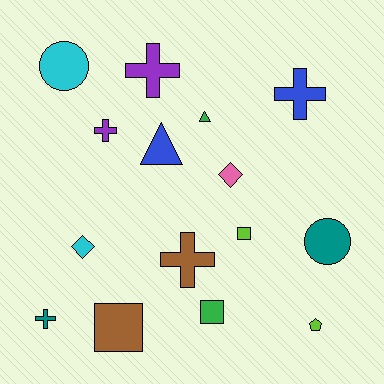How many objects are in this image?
There are 15 objects.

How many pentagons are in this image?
There is 1 pentagon.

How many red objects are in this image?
There are no red objects.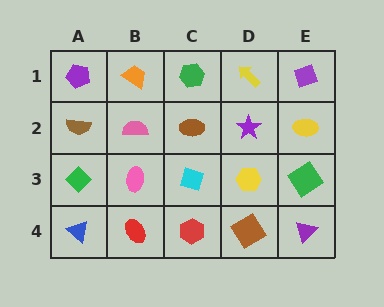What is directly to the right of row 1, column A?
An orange trapezoid.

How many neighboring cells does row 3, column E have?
3.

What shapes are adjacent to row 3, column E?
A yellow ellipse (row 2, column E), a purple triangle (row 4, column E), a yellow hexagon (row 3, column D).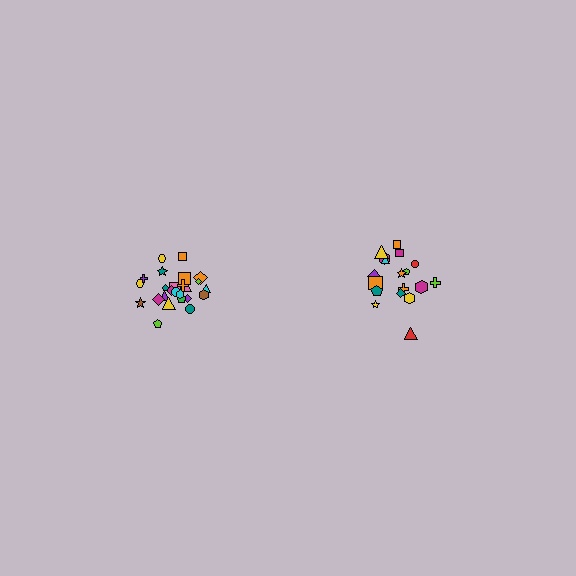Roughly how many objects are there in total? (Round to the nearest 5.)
Roughly 45 objects in total.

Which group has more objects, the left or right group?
The left group.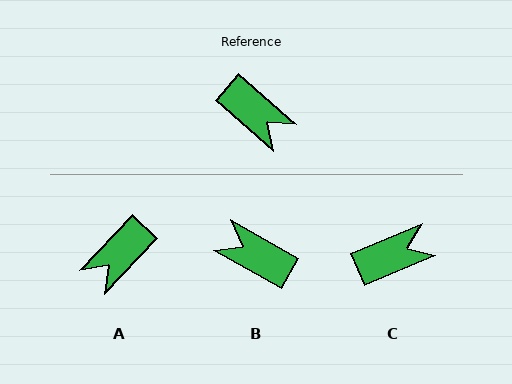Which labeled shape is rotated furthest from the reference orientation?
B, about 169 degrees away.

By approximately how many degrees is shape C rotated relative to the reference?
Approximately 65 degrees counter-clockwise.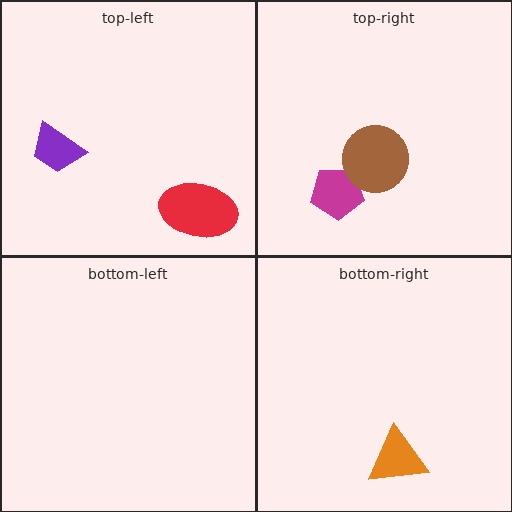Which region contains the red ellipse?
The top-left region.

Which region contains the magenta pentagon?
The top-right region.